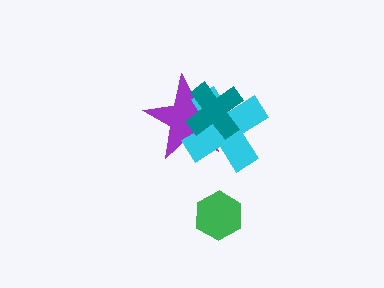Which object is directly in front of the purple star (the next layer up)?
The cyan cross is directly in front of the purple star.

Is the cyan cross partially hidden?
Yes, it is partially covered by another shape.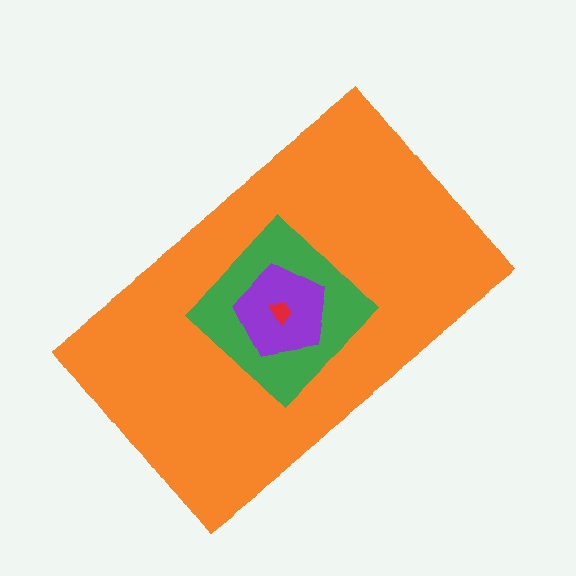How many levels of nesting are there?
4.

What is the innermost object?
The red trapezoid.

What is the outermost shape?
The orange rectangle.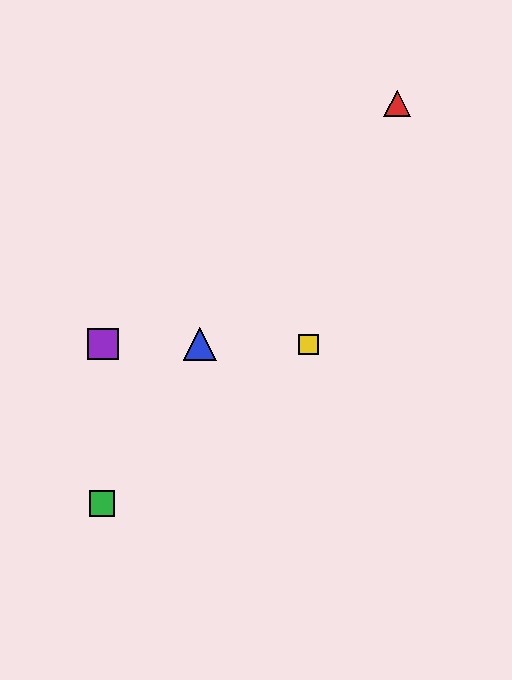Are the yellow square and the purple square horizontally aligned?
Yes, both are at y≈344.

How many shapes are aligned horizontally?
3 shapes (the blue triangle, the yellow square, the purple square) are aligned horizontally.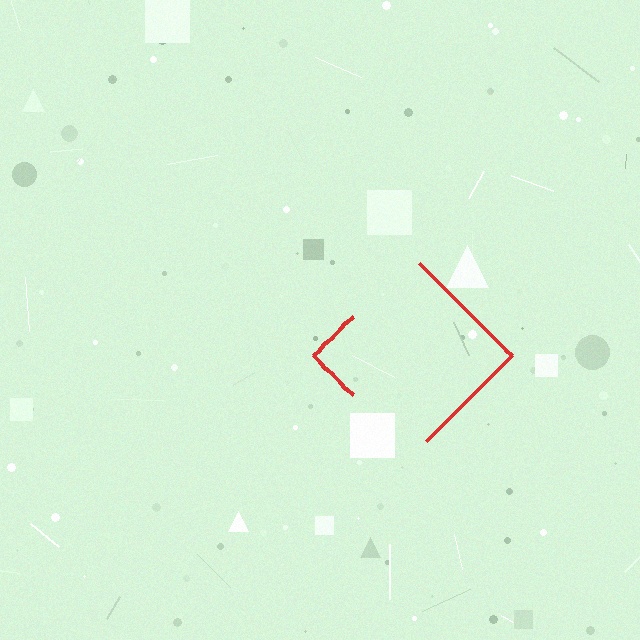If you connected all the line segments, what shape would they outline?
They would outline a diamond.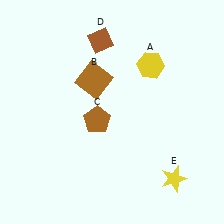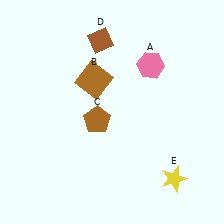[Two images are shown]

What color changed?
The hexagon (A) changed from yellow in Image 1 to pink in Image 2.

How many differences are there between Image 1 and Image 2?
There is 1 difference between the two images.